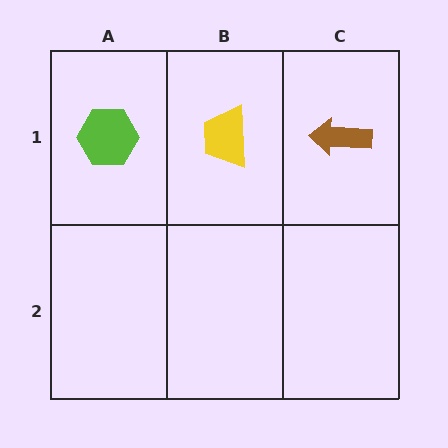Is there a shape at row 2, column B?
No, that cell is empty.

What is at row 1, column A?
A lime hexagon.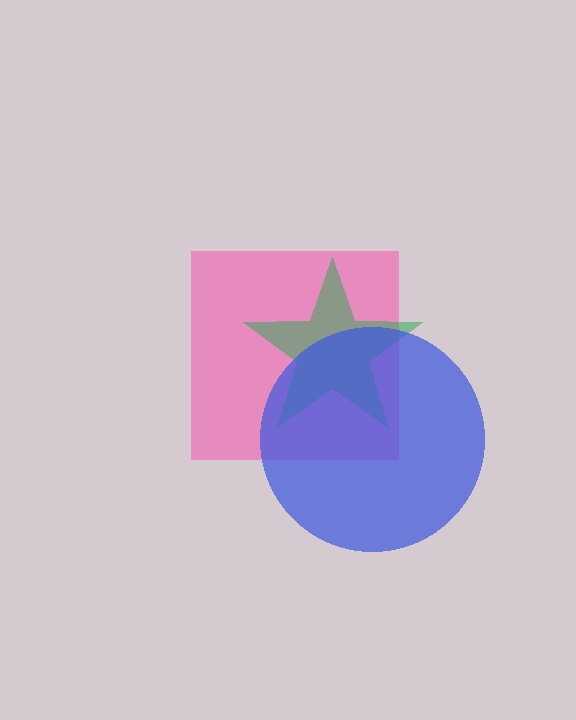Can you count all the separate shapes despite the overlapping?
Yes, there are 3 separate shapes.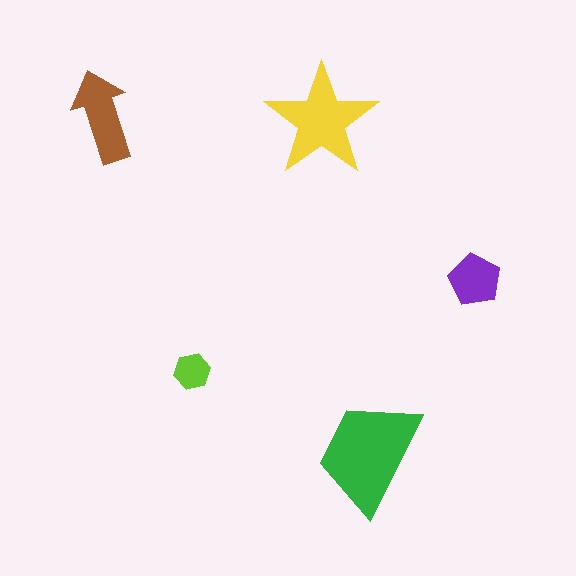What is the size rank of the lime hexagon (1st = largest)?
5th.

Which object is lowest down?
The green trapezoid is bottommost.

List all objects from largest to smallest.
The green trapezoid, the yellow star, the brown arrow, the purple pentagon, the lime hexagon.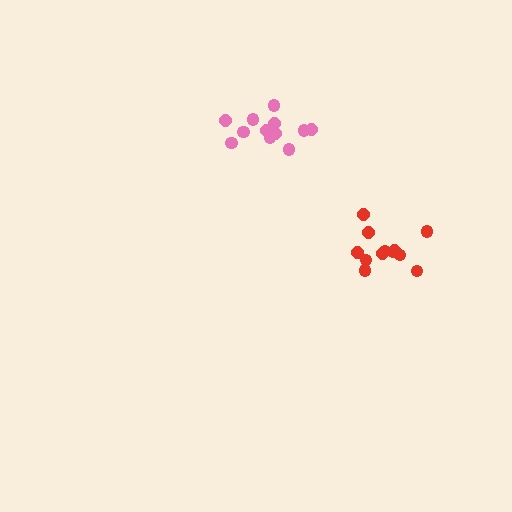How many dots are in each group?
Group 1: 13 dots, Group 2: 12 dots (25 total).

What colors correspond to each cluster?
The clusters are colored: pink, red.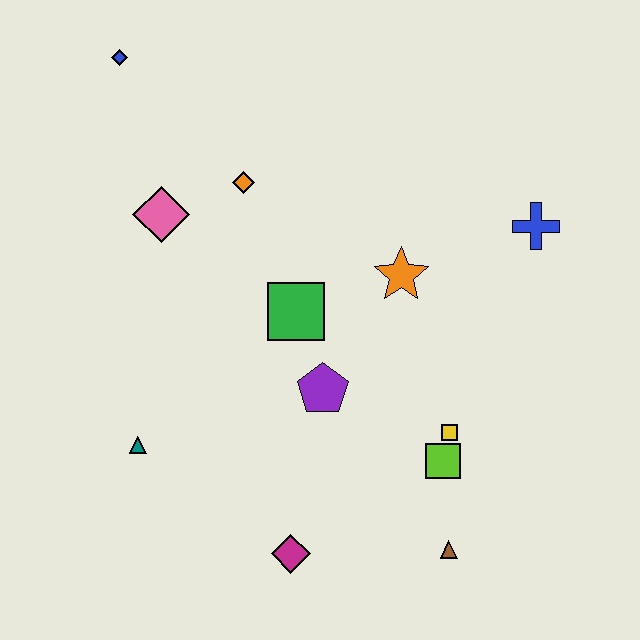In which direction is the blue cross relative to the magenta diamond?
The blue cross is above the magenta diamond.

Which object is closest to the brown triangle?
The lime square is closest to the brown triangle.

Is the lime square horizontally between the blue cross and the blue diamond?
Yes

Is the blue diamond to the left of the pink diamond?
Yes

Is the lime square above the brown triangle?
Yes